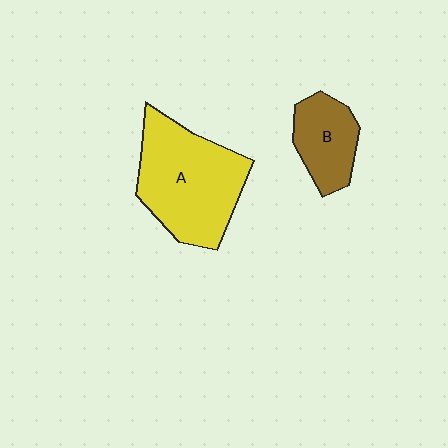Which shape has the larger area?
Shape A (yellow).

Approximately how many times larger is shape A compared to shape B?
Approximately 2.1 times.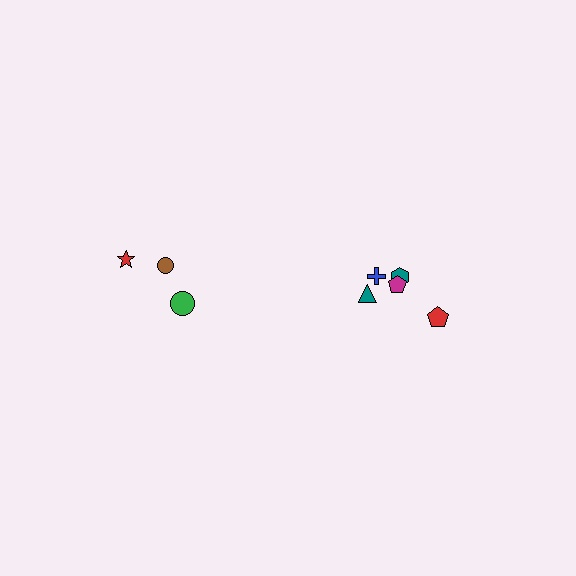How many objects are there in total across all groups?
There are 8 objects.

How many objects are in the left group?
There are 3 objects.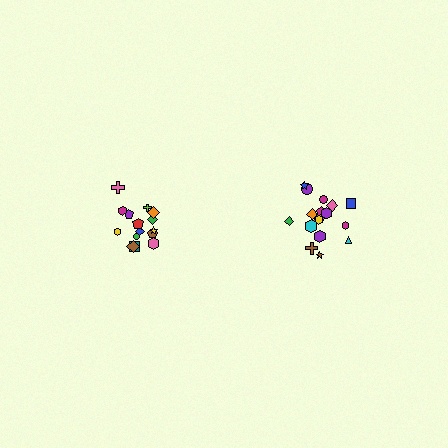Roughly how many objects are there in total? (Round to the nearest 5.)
Roughly 35 objects in total.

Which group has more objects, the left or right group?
The right group.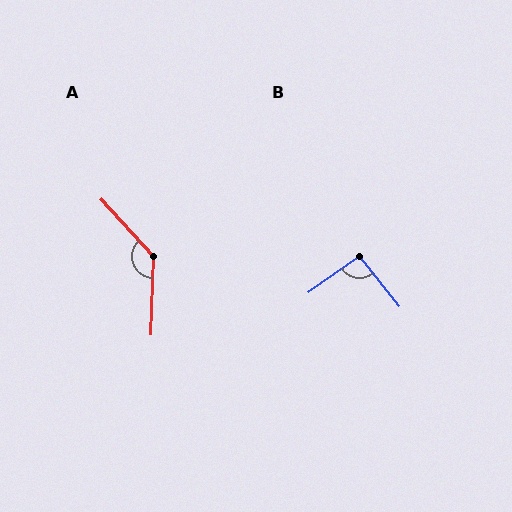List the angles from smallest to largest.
B (93°), A (136°).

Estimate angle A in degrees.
Approximately 136 degrees.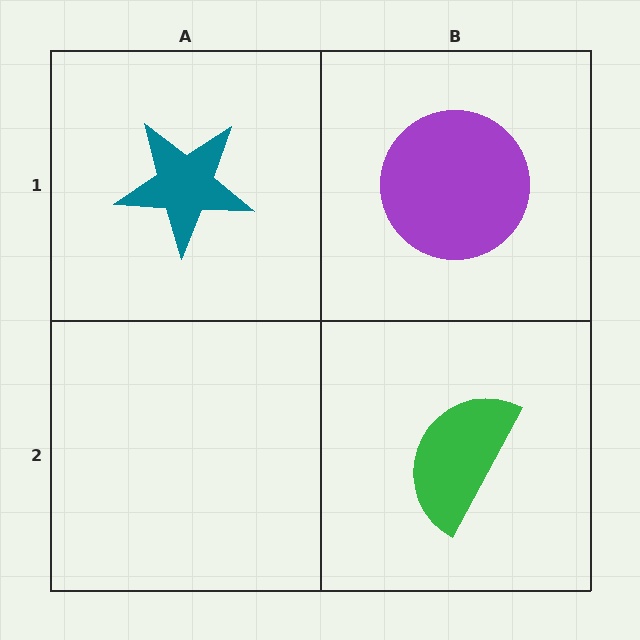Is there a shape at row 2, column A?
No, that cell is empty.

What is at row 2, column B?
A green semicircle.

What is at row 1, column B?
A purple circle.